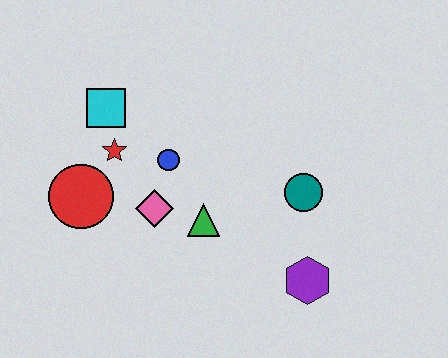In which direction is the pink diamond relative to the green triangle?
The pink diamond is to the left of the green triangle.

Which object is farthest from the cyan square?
The purple hexagon is farthest from the cyan square.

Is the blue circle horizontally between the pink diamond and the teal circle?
Yes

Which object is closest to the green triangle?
The pink diamond is closest to the green triangle.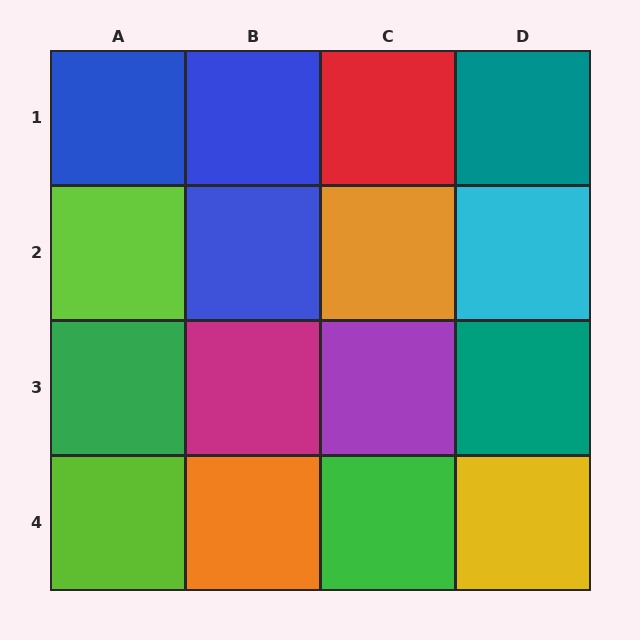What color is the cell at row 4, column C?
Green.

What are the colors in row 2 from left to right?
Lime, blue, orange, cyan.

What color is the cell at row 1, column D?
Teal.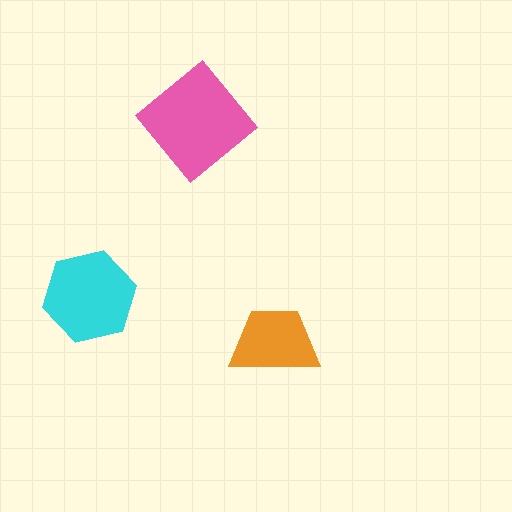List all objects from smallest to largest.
The orange trapezoid, the cyan hexagon, the pink diamond.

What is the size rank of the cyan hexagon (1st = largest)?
2nd.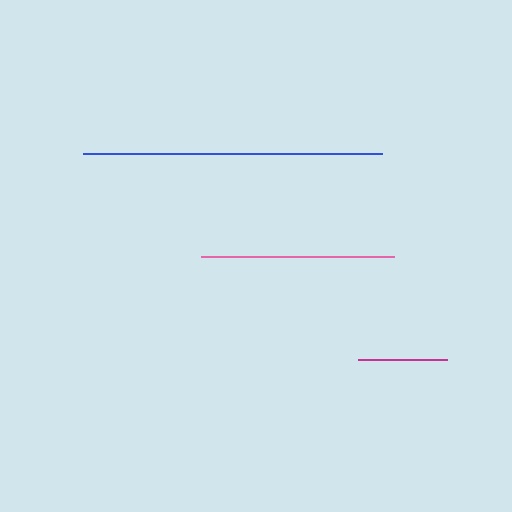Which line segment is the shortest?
The magenta line is the shortest at approximately 89 pixels.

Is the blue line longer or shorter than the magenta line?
The blue line is longer than the magenta line.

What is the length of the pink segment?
The pink segment is approximately 193 pixels long.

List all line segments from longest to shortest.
From longest to shortest: blue, pink, magenta.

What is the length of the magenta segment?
The magenta segment is approximately 89 pixels long.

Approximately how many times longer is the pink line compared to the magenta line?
The pink line is approximately 2.2 times the length of the magenta line.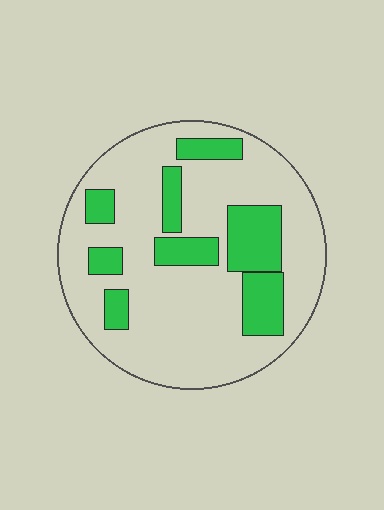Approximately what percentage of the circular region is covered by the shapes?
Approximately 25%.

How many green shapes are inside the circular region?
8.